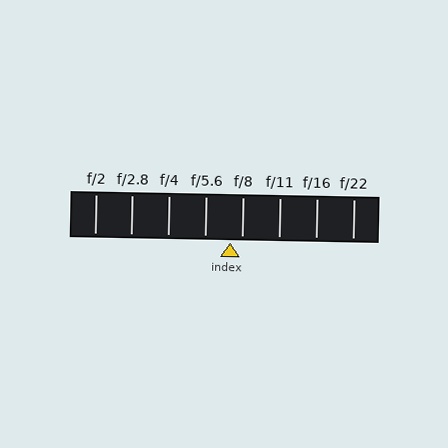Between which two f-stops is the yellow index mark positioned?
The index mark is between f/5.6 and f/8.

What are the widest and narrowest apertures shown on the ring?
The widest aperture shown is f/2 and the narrowest is f/22.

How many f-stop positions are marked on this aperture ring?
There are 8 f-stop positions marked.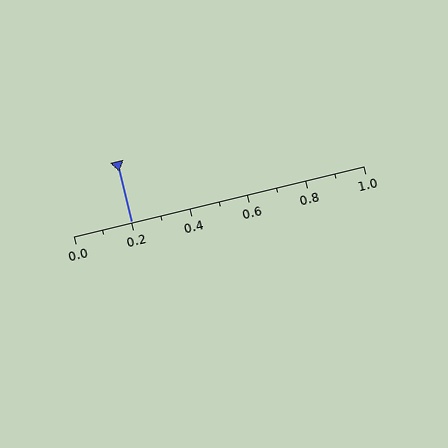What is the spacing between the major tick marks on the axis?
The major ticks are spaced 0.2 apart.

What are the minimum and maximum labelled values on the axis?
The axis runs from 0.0 to 1.0.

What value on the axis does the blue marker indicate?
The marker indicates approximately 0.2.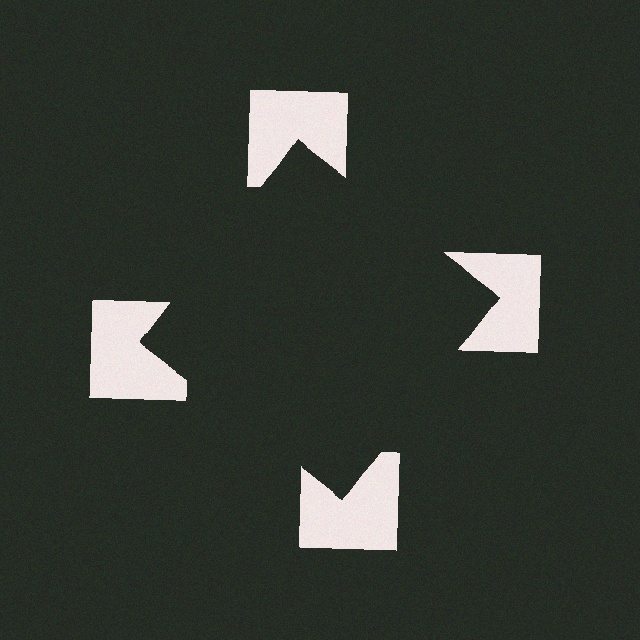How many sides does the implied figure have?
4 sides.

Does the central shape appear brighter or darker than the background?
It typically appears slightly darker than the background, even though no actual brightness change is drawn.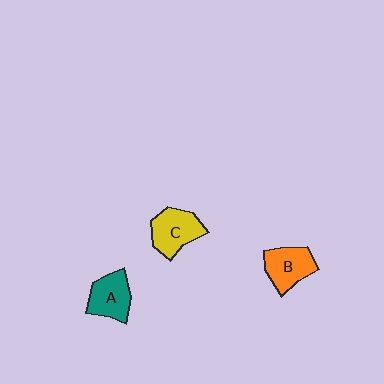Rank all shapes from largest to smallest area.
From largest to smallest: C (yellow), B (orange), A (teal).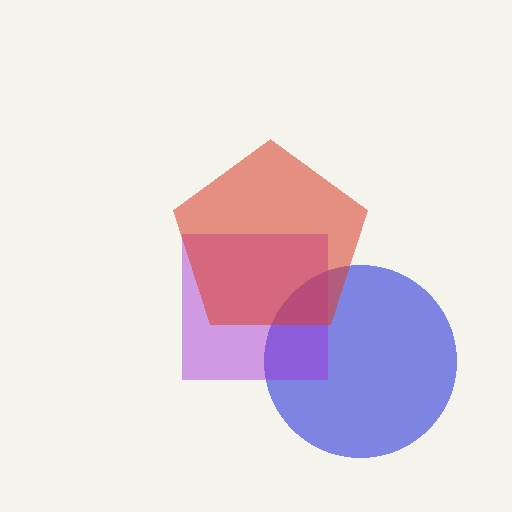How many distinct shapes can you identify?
There are 3 distinct shapes: a blue circle, a purple square, a red pentagon.